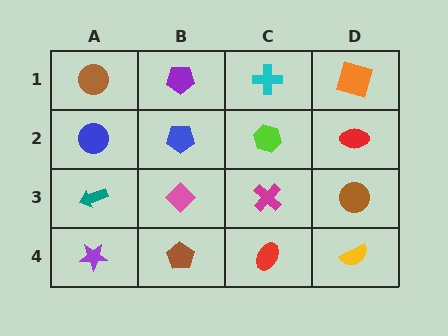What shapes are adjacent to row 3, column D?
A red ellipse (row 2, column D), a yellow semicircle (row 4, column D), a magenta cross (row 3, column C).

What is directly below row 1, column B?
A blue pentagon.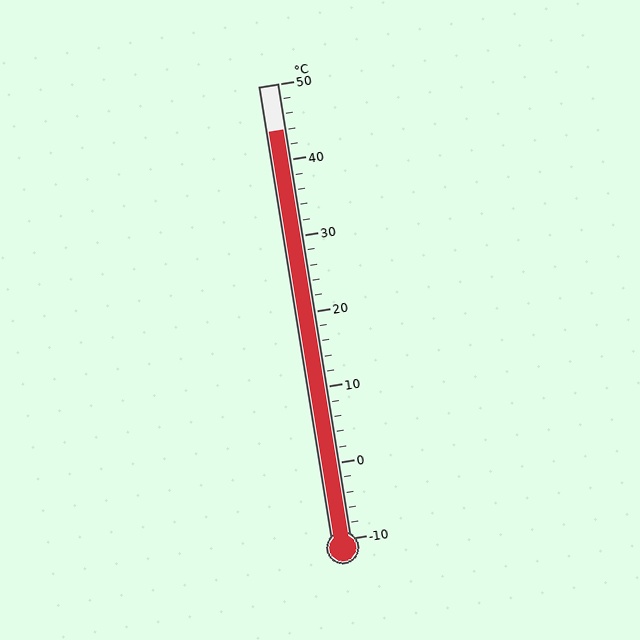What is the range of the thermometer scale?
The thermometer scale ranges from -10°C to 50°C.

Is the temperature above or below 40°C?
The temperature is above 40°C.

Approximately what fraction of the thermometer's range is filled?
The thermometer is filled to approximately 90% of its range.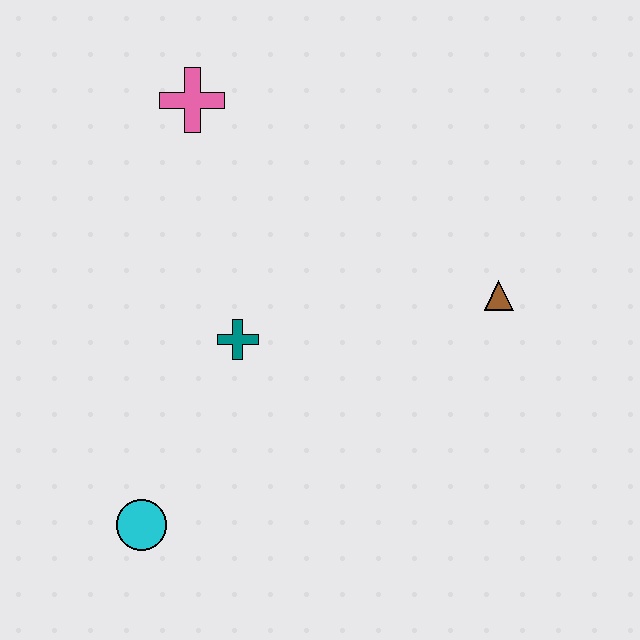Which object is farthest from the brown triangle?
The cyan circle is farthest from the brown triangle.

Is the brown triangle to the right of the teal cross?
Yes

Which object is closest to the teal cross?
The cyan circle is closest to the teal cross.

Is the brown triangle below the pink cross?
Yes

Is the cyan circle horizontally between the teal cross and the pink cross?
No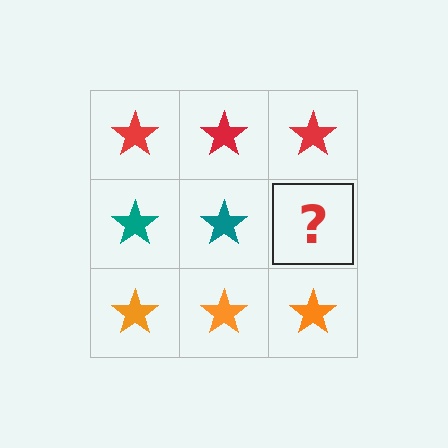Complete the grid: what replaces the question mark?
The question mark should be replaced with a teal star.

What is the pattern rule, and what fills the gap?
The rule is that each row has a consistent color. The gap should be filled with a teal star.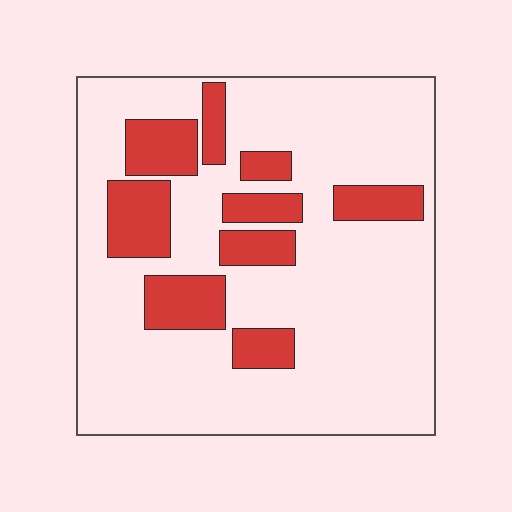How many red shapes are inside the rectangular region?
9.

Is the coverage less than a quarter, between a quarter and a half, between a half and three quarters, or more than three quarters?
Less than a quarter.